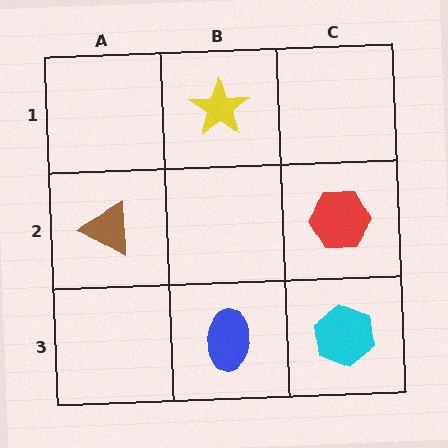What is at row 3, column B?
A blue ellipse.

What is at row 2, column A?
A brown triangle.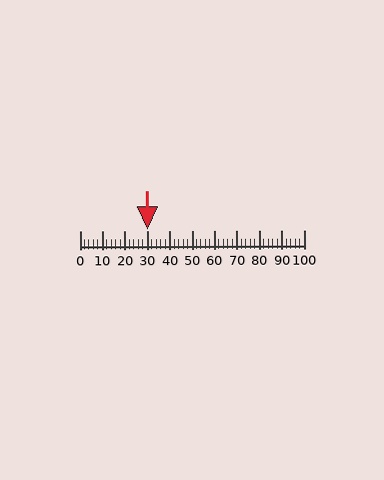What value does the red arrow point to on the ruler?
The red arrow points to approximately 30.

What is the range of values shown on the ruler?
The ruler shows values from 0 to 100.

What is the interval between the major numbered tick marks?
The major tick marks are spaced 10 units apart.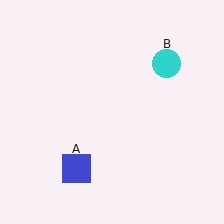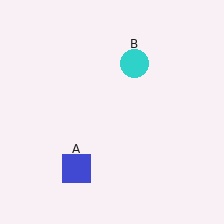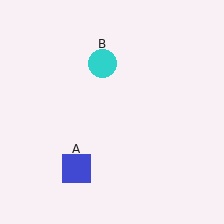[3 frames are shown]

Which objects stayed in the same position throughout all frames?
Blue square (object A) remained stationary.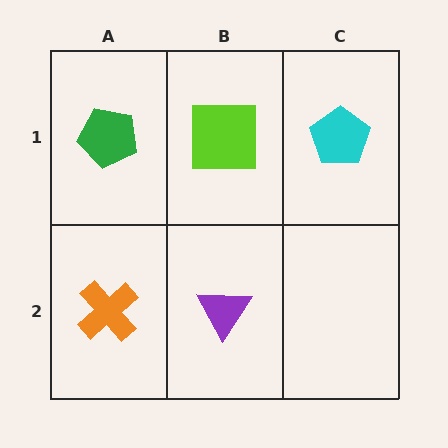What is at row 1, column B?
A lime square.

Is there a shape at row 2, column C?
No, that cell is empty.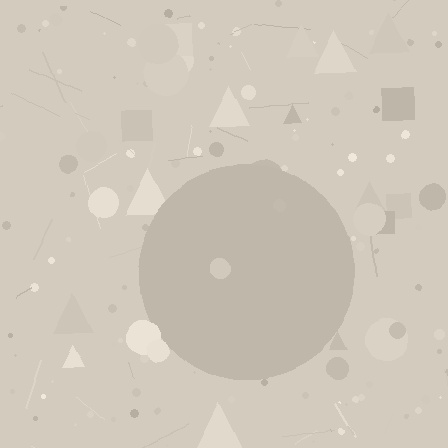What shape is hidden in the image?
A circle is hidden in the image.